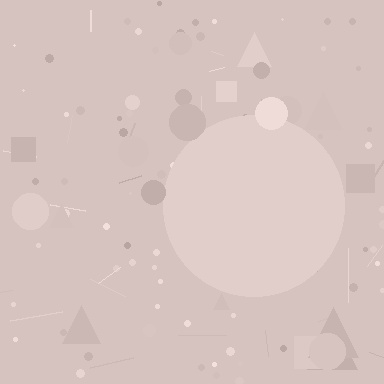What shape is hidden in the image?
A circle is hidden in the image.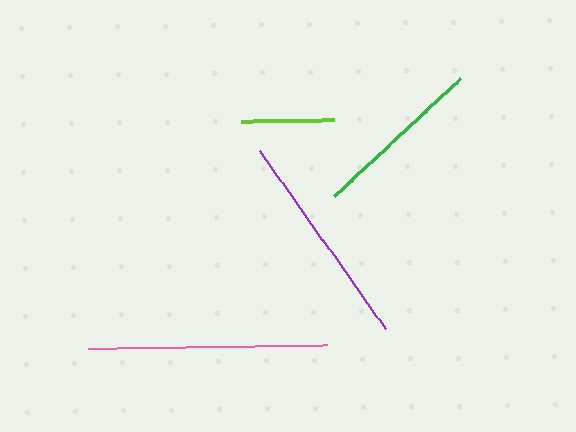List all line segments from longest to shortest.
From longest to shortest: pink, purple, green, lime.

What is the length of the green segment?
The green segment is approximately 173 pixels long.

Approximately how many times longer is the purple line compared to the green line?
The purple line is approximately 1.3 times the length of the green line.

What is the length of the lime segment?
The lime segment is approximately 93 pixels long.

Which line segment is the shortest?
The lime line is the shortest at approximately 93 pixels.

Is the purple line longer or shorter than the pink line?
The pink line is longer than the purple line.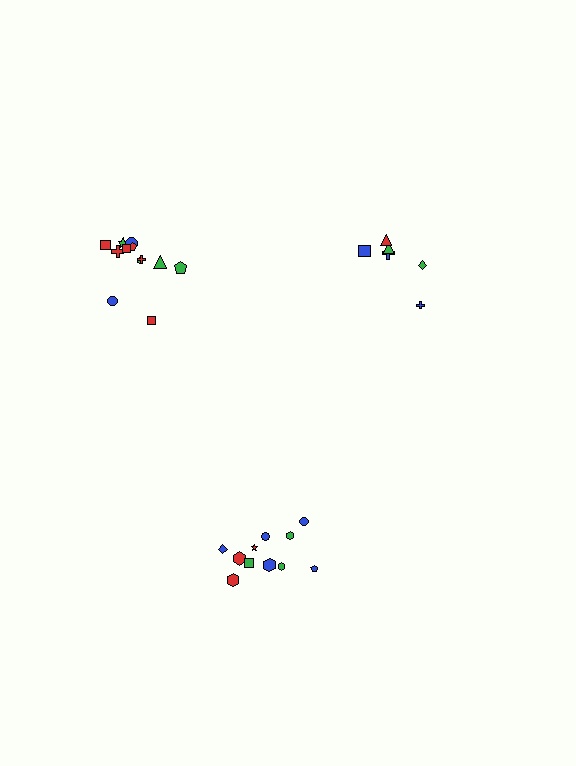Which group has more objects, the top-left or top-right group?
The top-left group.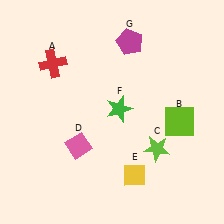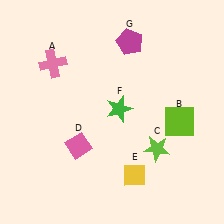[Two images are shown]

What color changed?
The cross (A) changed from red in Image 1 to pink in Image 2.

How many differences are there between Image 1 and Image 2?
There is 1 difference between the two images.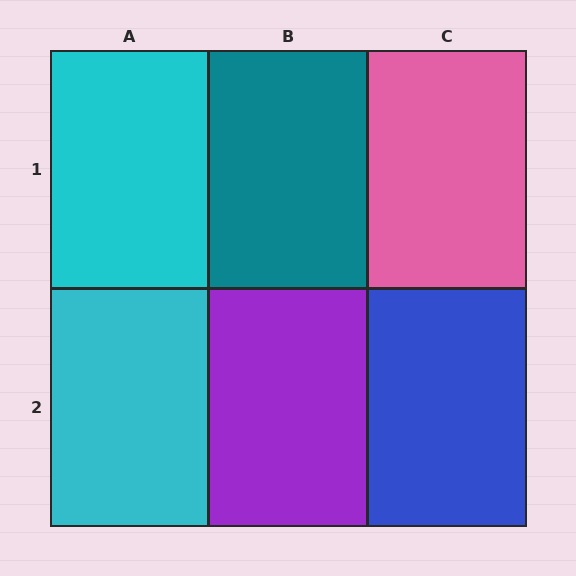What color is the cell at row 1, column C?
Pink.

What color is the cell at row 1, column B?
Teal.